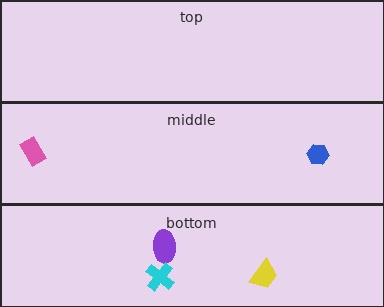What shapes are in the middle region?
The blue hexagon, the pink rectangle.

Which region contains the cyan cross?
The bottom region.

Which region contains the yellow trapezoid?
The bottom region.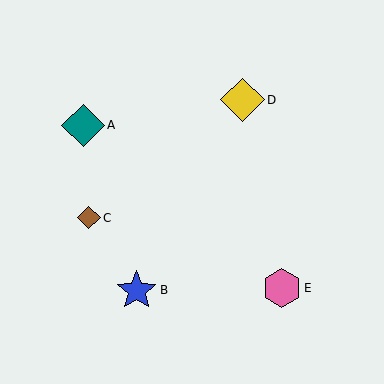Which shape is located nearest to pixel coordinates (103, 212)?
The brown diamond (labeled C) at (89, 218) is nearest to that location.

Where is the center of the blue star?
The center of the blue star is at (137, 290).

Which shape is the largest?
The yellow diamond (labeled D) is the largest.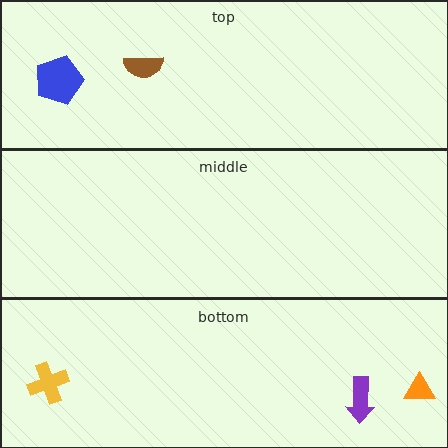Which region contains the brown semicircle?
The top region.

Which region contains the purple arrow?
The bottom region.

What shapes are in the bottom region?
The yellow cross, the orange triangle, the purple arrow.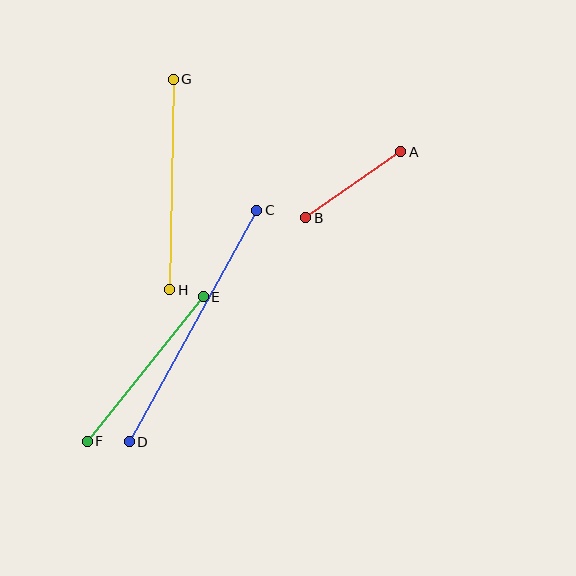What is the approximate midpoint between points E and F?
The midpoint is at approximately (145, 369) pixels.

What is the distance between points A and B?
The distance is approximately 116 pixels.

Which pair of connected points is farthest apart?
Points C and D are farthest apart.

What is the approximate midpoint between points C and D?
The midpoint is at approximately (193, 326) pixels.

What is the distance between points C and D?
The distance is approximately 264 pixels.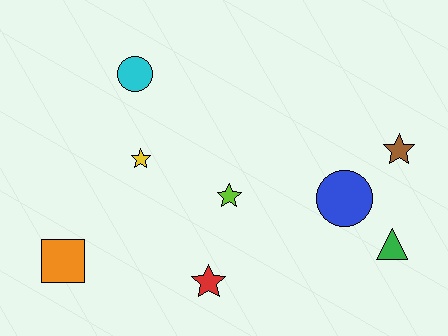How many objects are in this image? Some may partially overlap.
There are 8 objects.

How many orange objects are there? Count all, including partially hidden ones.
There is 1 orange object.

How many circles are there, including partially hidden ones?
There are 2 circles.